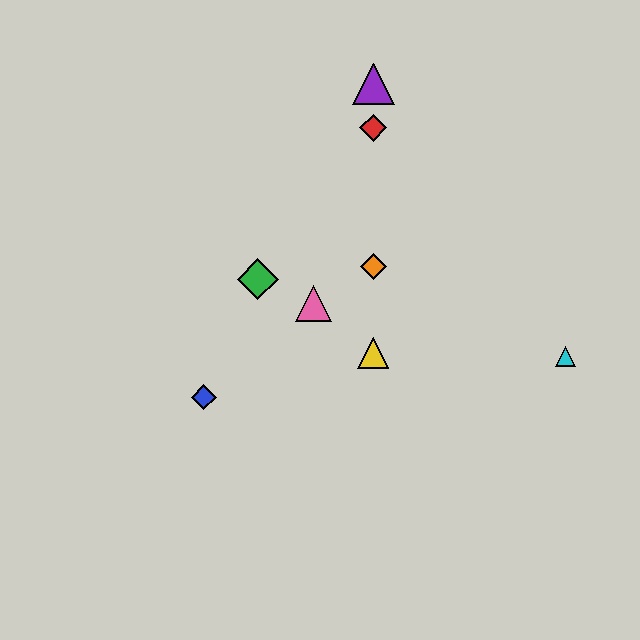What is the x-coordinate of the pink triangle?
The pink triangle is at x≈314.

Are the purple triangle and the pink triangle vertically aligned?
No, the purple triangle is at x≈373 and the pink triangle is at x≈314.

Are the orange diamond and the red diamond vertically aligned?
Yes, both are at x≈373.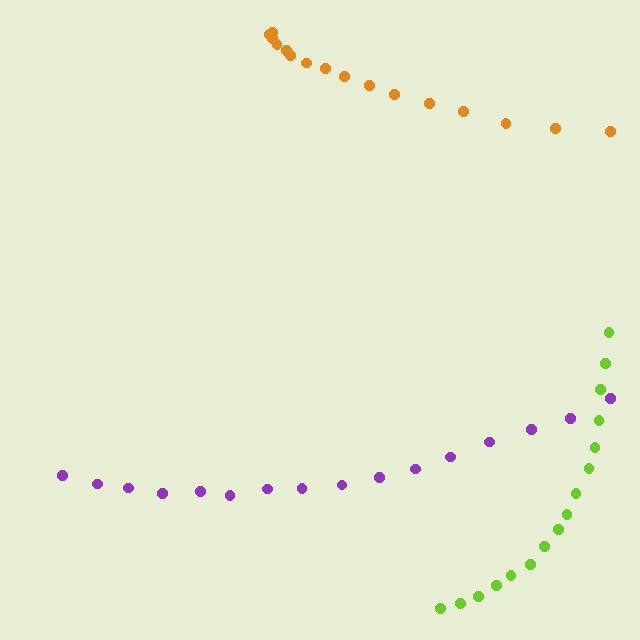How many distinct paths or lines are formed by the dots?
There are 3 distinct paths.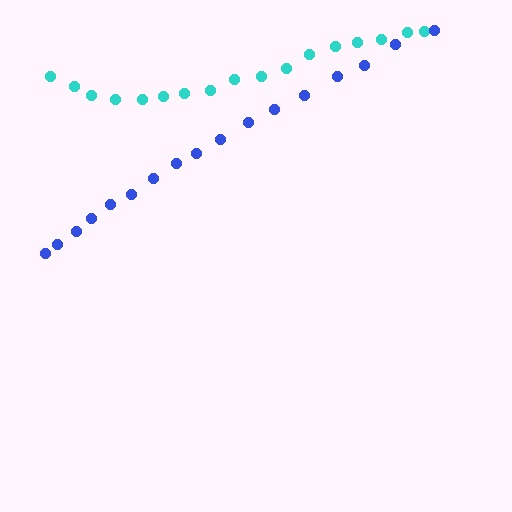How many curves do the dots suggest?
There are 2 distinct paths.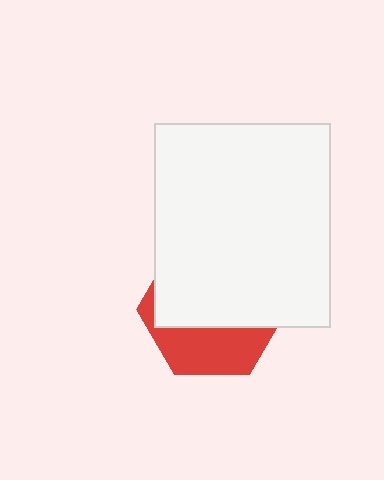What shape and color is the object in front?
The object in front is a white rectangle.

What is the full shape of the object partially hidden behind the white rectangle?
The partially hidden object is a red hexagon.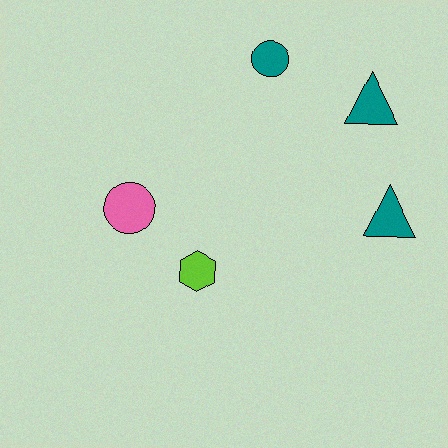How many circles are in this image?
There are 2 circles.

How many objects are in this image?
There are 5 objects.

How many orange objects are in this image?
There are no orange objects.